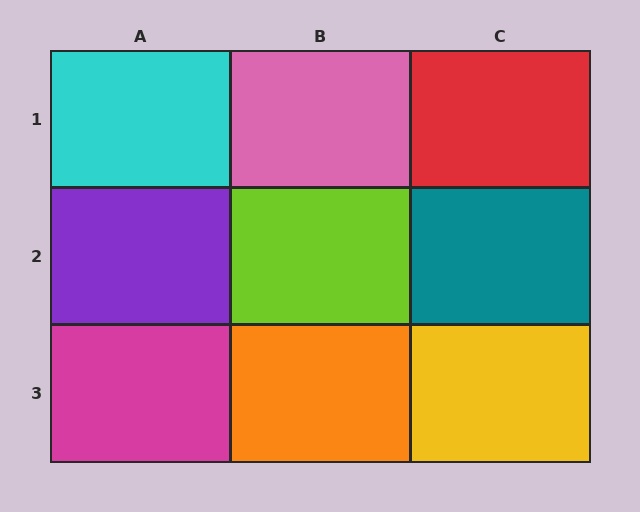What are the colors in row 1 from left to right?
Cyan, pink, red.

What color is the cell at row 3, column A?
Magenta.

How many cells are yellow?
1 cell is yellow.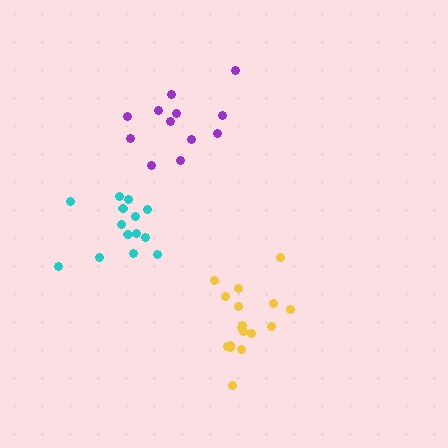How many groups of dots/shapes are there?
There are 3 groups.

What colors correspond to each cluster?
The clusters are colored: purple, yellow, cyan.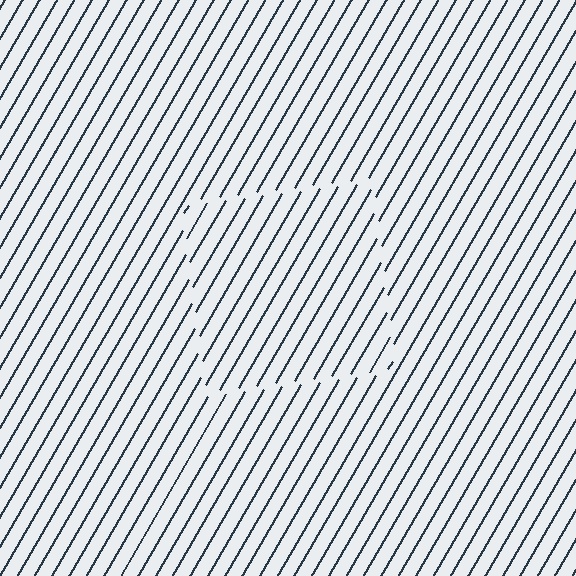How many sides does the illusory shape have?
4 sides — the line-ends trace a square.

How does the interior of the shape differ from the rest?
The interior of the shape contains the same grating, shifted by half a period — the contour is defined by the phase discontinuity where line-ends from the inner and outer gratings abut.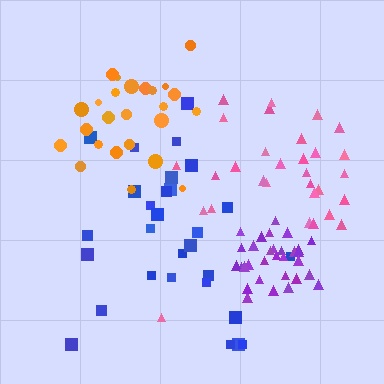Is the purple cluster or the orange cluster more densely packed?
Purple.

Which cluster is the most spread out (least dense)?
Blue.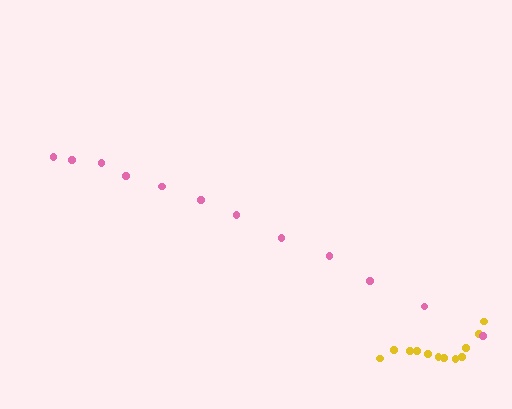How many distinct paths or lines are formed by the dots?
There are 2 distinct paths.